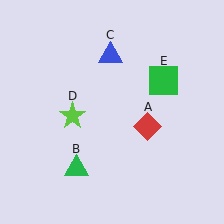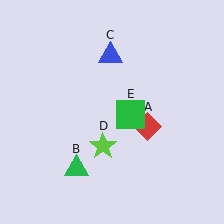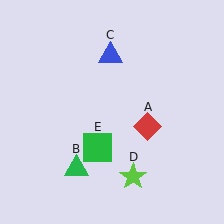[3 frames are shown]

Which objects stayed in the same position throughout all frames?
Red diamond (object A) and green triangle (object B) and blue triangle (object C) remained stationary.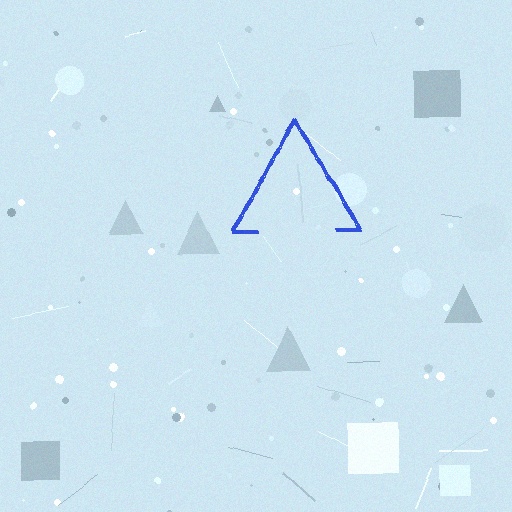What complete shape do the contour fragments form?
The contour fragments form a triangle.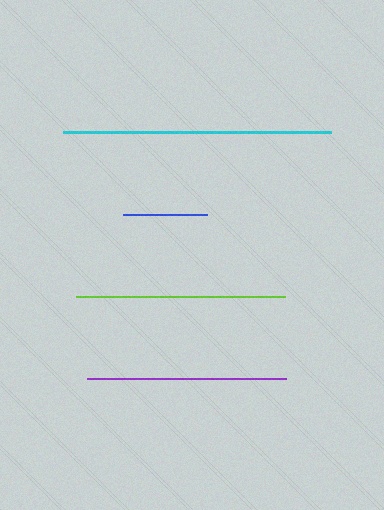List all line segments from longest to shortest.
From longest to shortest: cyan, lime, purple, blue.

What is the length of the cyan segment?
The cyan segment is approximately 268 pixels long.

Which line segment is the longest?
The cyan line is the longest at approximately 268 pixels.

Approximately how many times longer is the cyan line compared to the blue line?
The cyan line is approximately 3.2 times the length of the blue line.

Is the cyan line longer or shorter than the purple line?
The cyan line is longer than the purple line.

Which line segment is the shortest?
The blue line is the shortest at approximately 84 pixels.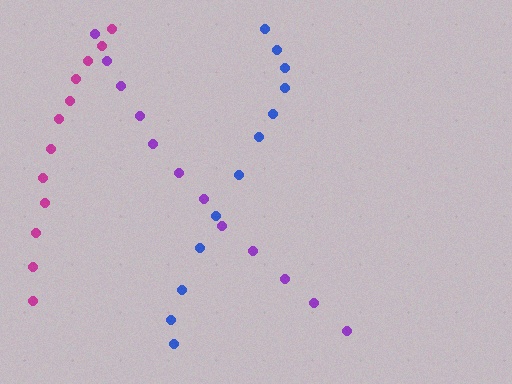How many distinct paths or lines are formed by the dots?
There are 3 distinct paths.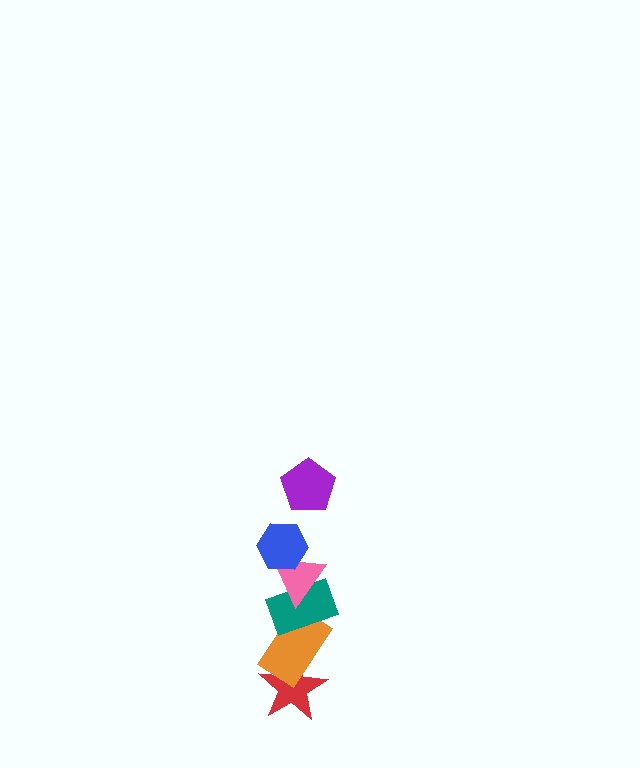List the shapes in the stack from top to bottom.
From top to bottom: the purple pentagon, the blue hexagon, the pink triangle, the teal rectangle, the orange rectangle, the red star.